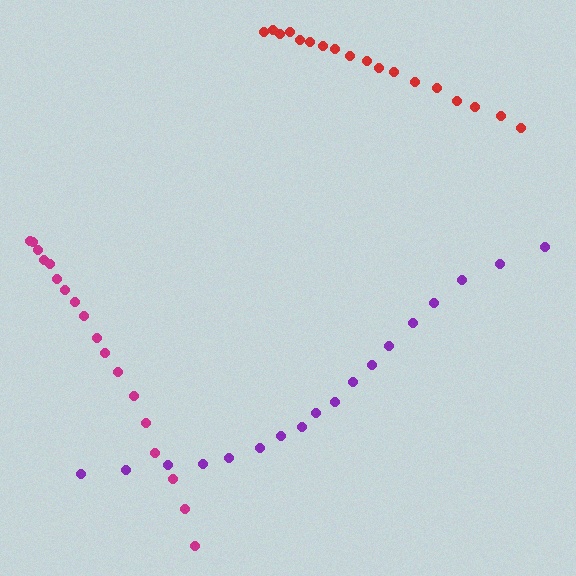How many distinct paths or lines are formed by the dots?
There are 3 distinct paths.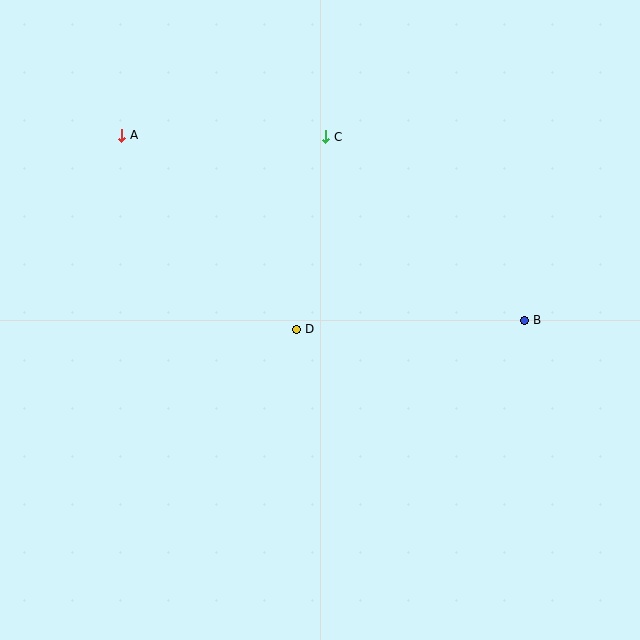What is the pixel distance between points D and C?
The distance between D and C is 194 pixels.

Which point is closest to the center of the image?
Point D at (297, 329) is closest to the center.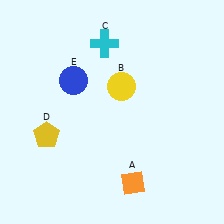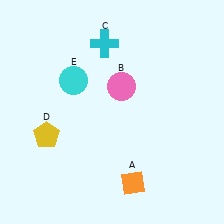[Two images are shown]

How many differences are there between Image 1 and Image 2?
There are 2 differences between the two images.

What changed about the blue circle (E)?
In Image 1, E is blue. In Image 2, it changed to cyan.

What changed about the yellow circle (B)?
In Image 1, B is yellow. In Image 2, it changed to pink.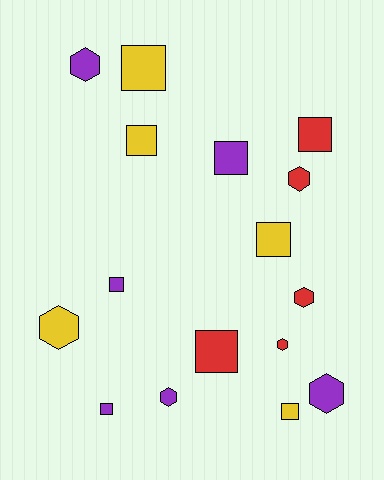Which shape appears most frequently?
Square, with 9 objects.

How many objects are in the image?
There are 16 objects.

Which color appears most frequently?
Purple, with 6 objects.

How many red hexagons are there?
There are 3 red hexagons.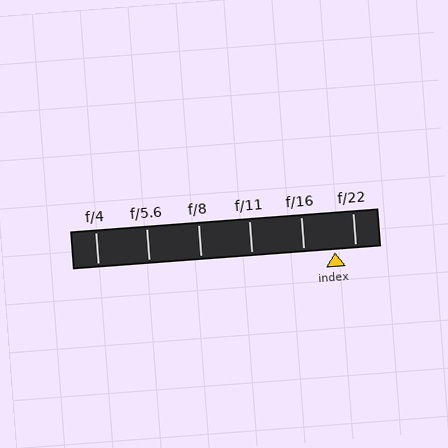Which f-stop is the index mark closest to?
The index mark is closest to f/22.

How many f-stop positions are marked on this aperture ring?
There are 6 f-stop positions marked.